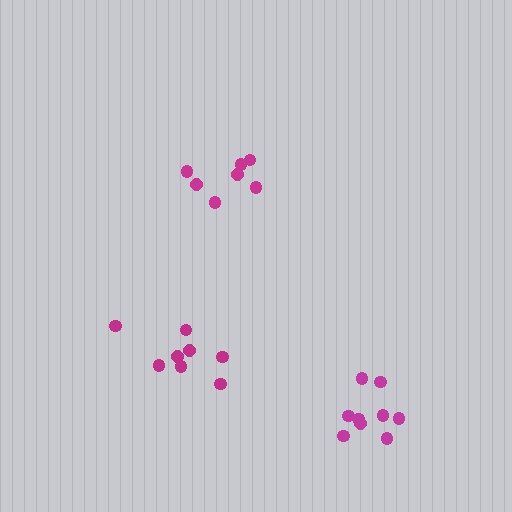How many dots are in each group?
Group 1: 8 dots, Group 2: 9 dots, Group 3: 7 dots (24 total).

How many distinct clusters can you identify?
There are 3 distinct clusters.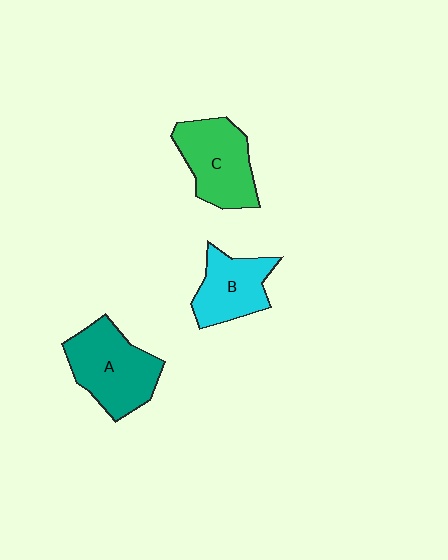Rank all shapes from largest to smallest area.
From largest to smallest: A (teal), C (green), B (cyan).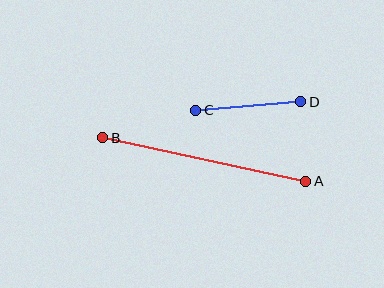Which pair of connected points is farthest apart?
Points A and B are farthest apart.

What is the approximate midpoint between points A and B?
The midpoint is at approximately (204, 159) pixels.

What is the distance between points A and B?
The distance is approximately 208 pixels.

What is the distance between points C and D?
The distance is approximately 105 pixels.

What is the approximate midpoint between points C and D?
The midpoint is at approximately (248, 106) pixels.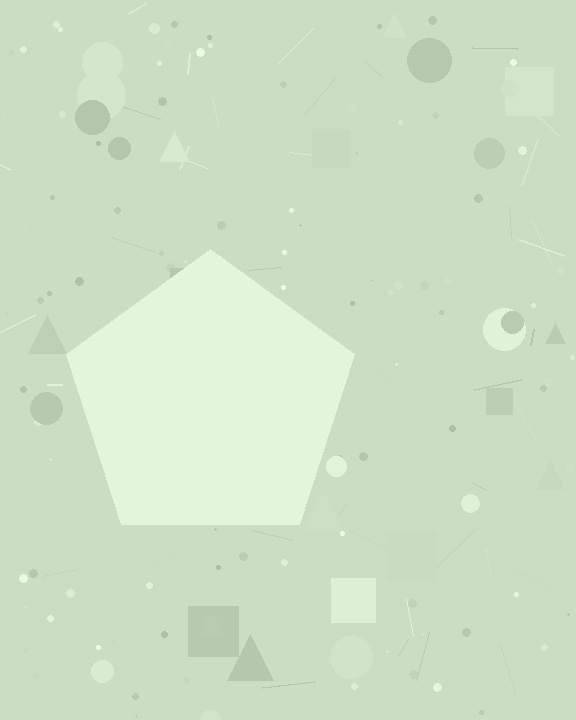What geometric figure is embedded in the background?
A pentagon is embedded in the background.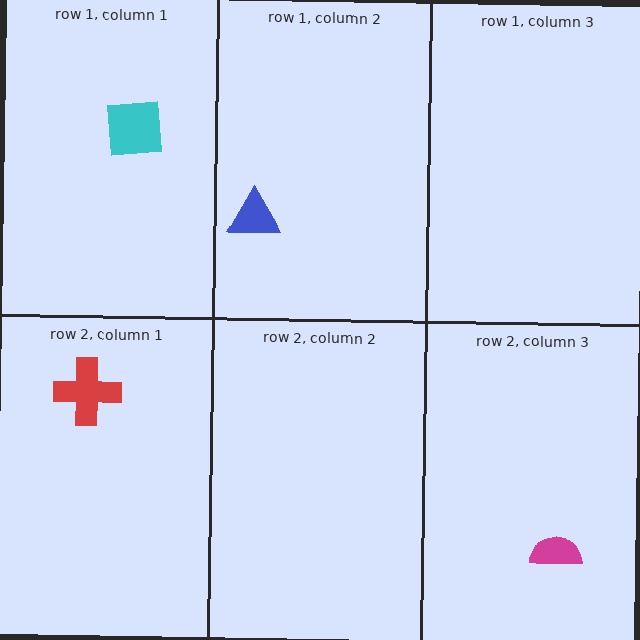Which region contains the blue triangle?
The row 1, column 2 region.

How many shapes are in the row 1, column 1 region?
1.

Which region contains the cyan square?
The row 1, column 1 region.